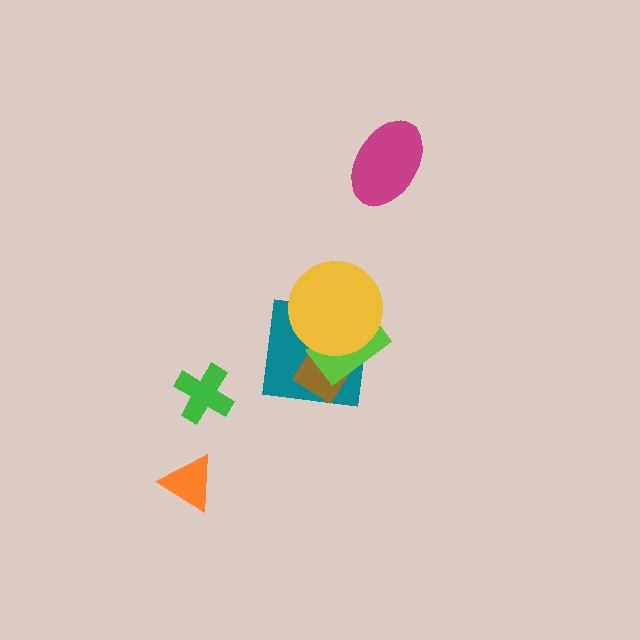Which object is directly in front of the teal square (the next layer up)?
The brown diamond is directly in front of the teal square.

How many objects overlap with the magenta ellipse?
0 objects overlap with the magenta ellipse.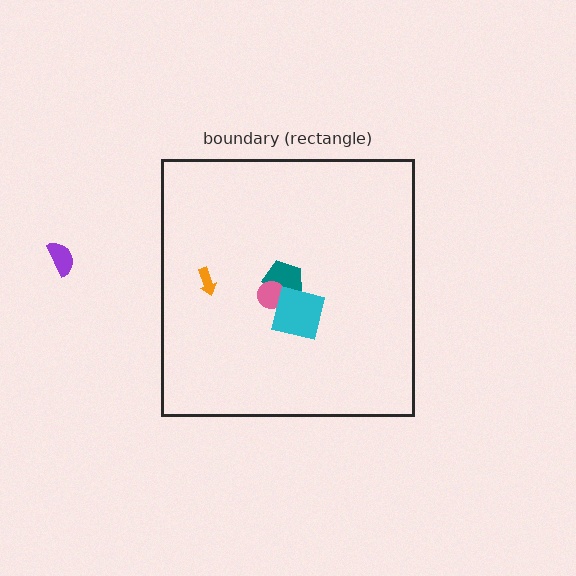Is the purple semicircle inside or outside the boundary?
Outside.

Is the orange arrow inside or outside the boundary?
Inside.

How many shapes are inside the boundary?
4 inside, 1 outside.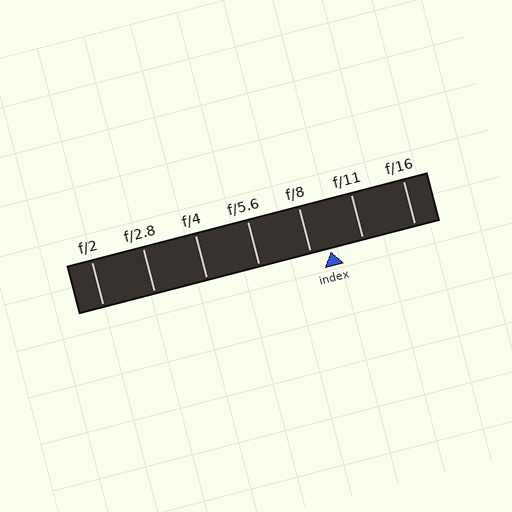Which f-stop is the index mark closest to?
The index mark is closest to f/8.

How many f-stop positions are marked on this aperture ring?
There are 7 f-stop positions marked.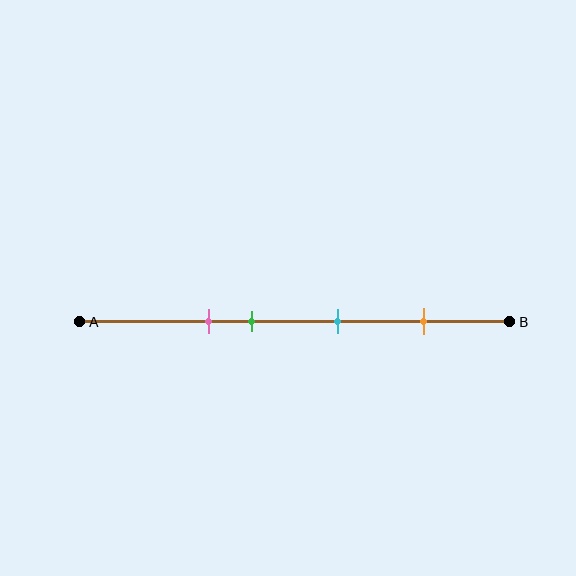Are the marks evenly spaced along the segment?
No, the marks are not evenly spaced.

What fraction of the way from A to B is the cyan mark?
The cyan mark is approximately 60% (0.6) of the way from A to B.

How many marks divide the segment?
There are 4 marks dividing the segment.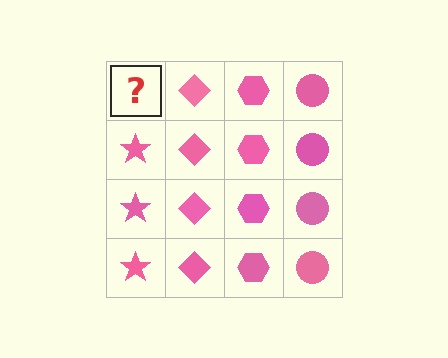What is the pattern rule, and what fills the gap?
The rule is that each column has a consistent shape. The gap should be filled with a pink star.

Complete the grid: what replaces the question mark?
The question mark should be replaced with a pink star.